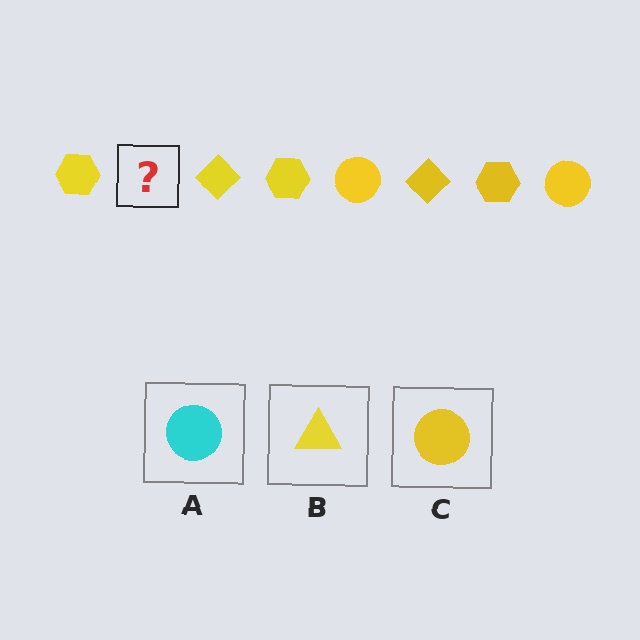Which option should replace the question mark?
Option C.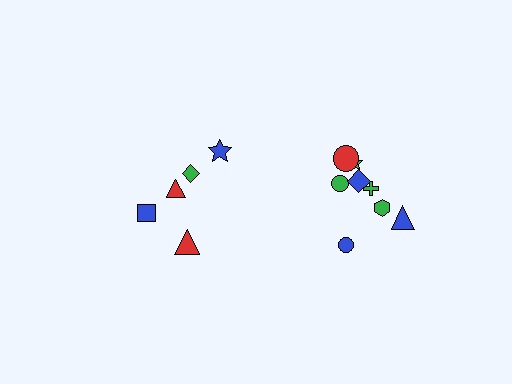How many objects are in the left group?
There are 5 objects.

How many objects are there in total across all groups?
There are 13 objects.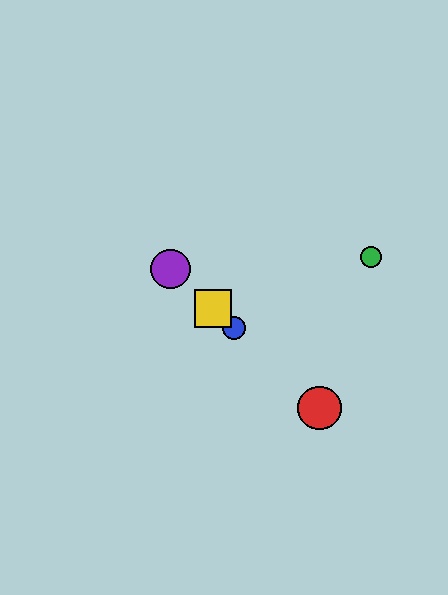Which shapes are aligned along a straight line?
The red circle, the blue circle, the yellow square, the purple circle are aligned along a straight line.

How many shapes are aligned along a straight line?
4 shapes (the red circle, the blue circle, the yellow square, the purple circle) are aligned along a straight line.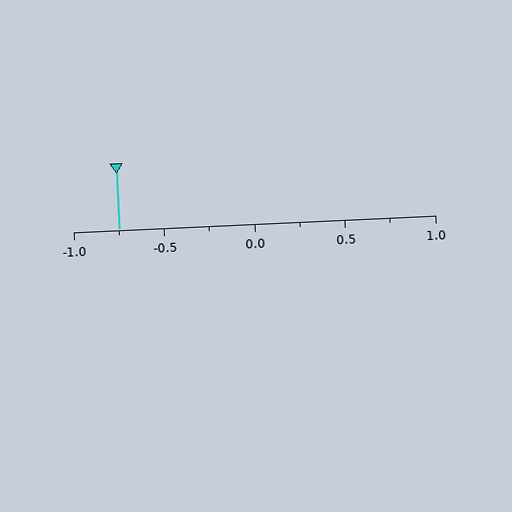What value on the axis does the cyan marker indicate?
The marker indicates approximately -0.75.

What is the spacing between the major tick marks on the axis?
The major ticks are spaced 0.5 apart.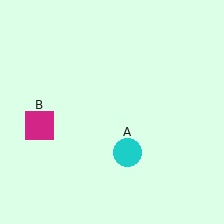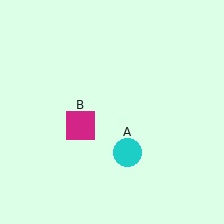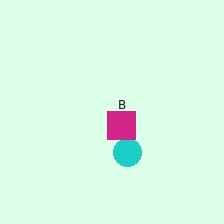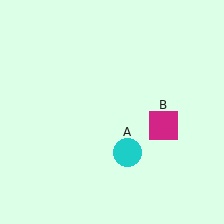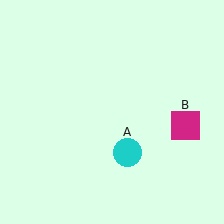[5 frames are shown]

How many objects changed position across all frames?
1 object changed position: magenta square (object B).